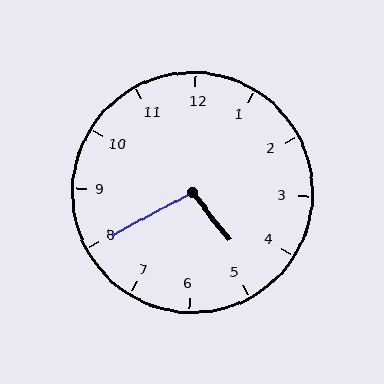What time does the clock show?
4:40.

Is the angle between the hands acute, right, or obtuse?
It is obtuse.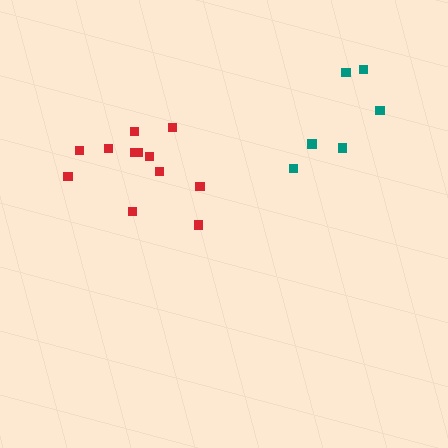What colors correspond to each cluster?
The clusters are colored: red, teal.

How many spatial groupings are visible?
There are 2 spatial groupings.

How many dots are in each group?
Group 1: 12 dots, Group 2: 6 dots (18 total).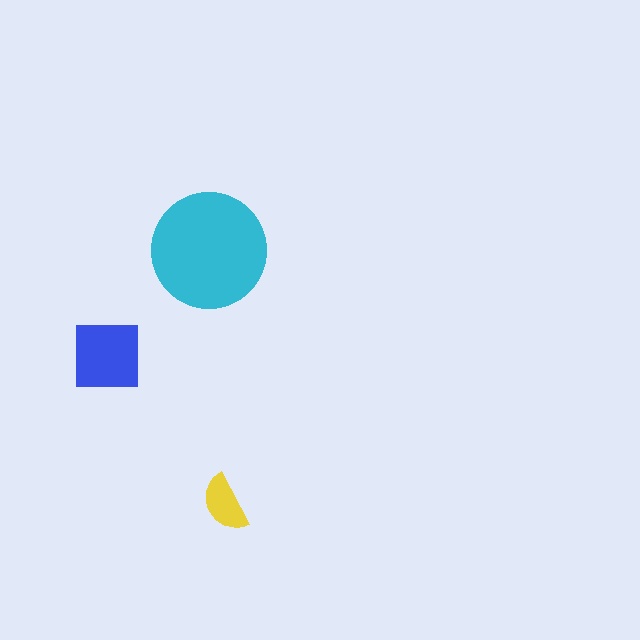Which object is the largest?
The cyan circle.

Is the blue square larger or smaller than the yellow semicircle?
Larger.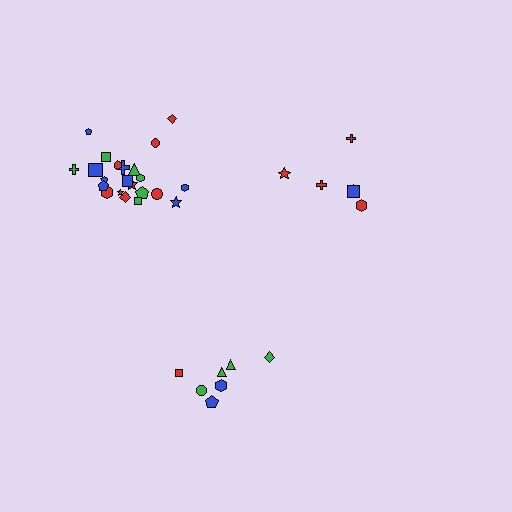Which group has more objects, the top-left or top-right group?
The top-left group.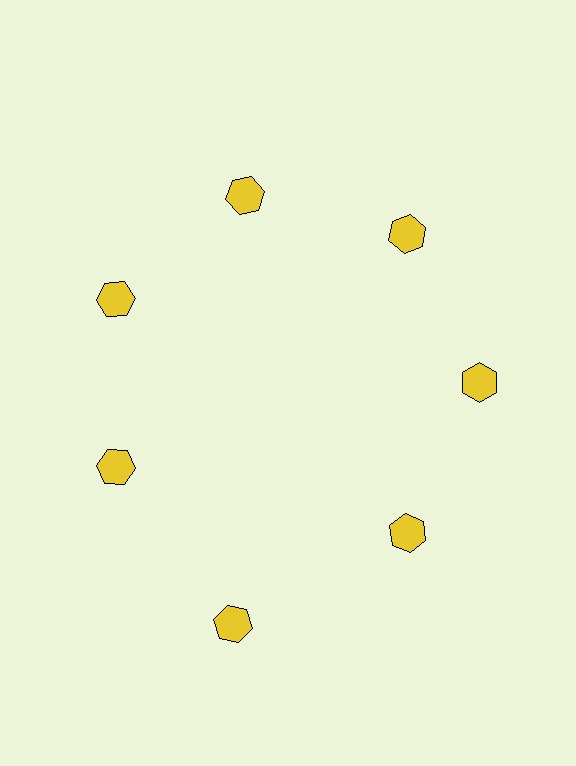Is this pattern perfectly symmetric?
No. The 7 yellow hexagons are arranged in a ring, but one element near the 6 o'clock position is pushed outward from the center, breaking the 7-fold rotational symmetry.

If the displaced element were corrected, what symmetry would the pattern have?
It would have 7-fold rotational symmetry — the pattern would map onto itself every 51 degrees.